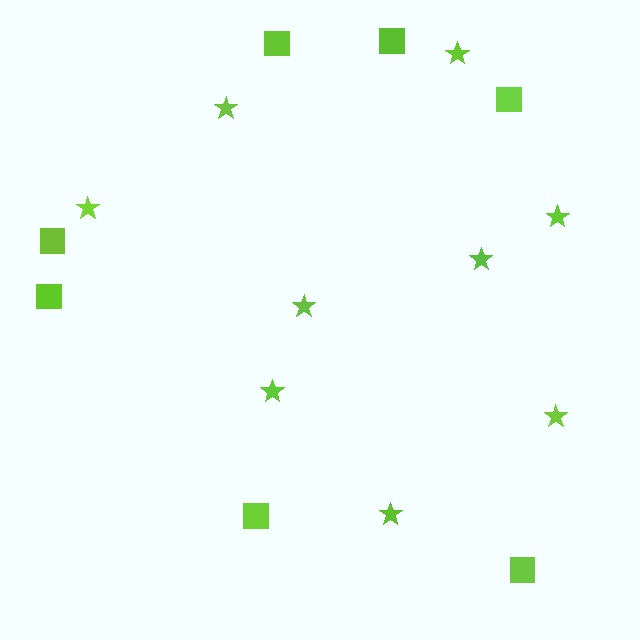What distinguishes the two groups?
There are 2 groups: one group of stars (9) and one group of squares (7).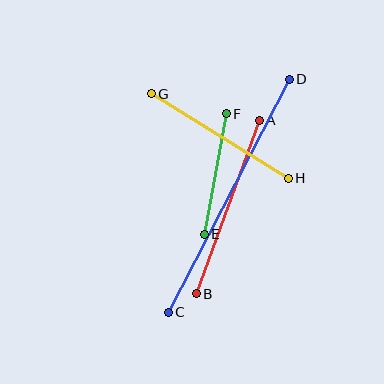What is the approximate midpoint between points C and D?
The midpoint is at approximately (229, 196) pixels.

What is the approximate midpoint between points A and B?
The midpoint is at approximately (228, 207) pixels.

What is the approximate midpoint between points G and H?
The midpoint is at approximately (220, 136) pixels.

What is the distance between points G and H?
The distance is approximately 161 pixels.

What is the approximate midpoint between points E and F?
The midpoint is at approximately (215, 174) pixels.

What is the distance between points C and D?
The distance is approximately 263 pixels.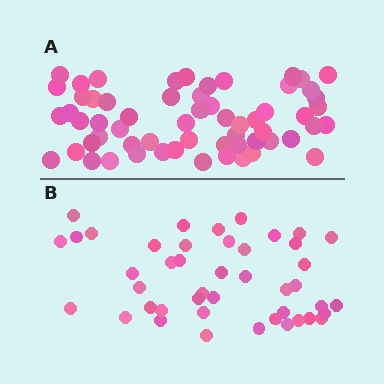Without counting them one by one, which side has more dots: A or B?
Region A (the top region) has more dots.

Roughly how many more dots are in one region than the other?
Region A has approximately 15 more dots than region B.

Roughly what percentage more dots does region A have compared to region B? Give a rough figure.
About 35% more.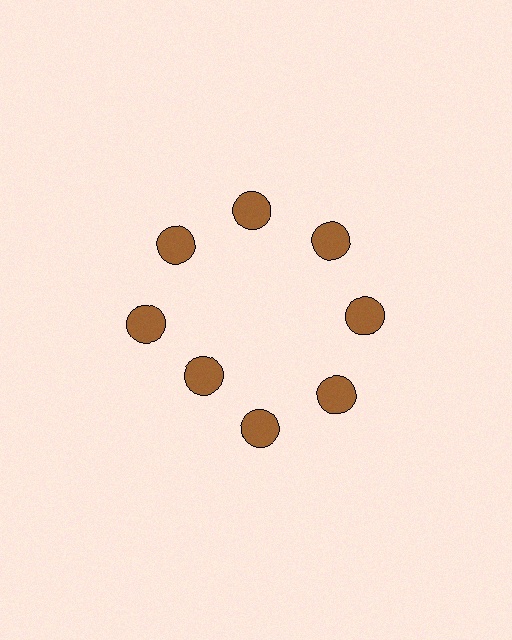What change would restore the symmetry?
The symmetry would be restored by moving it outward, back onto the ring so that all 8 circles sit at equal angles and equal distance from the center.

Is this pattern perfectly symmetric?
No. The 8 brown circles are arranged in a ring, but one element near the 8 o'clock position is pulled inward toward the center, breaking the 8-fold rotational symmetry.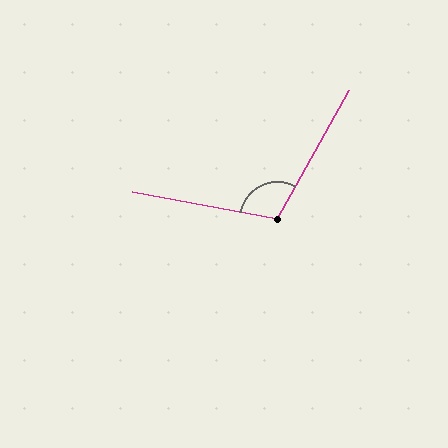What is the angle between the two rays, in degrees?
Approximately 108 degrees.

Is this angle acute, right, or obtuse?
It is obtuse.